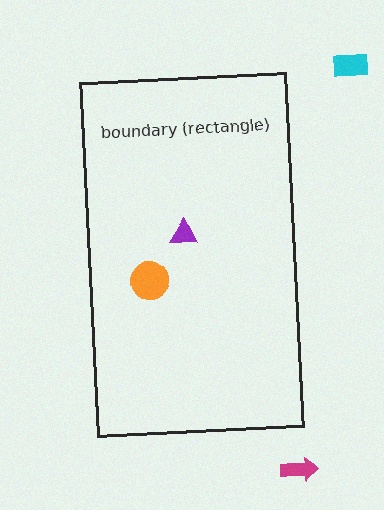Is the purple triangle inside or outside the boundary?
Inside.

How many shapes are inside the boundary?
2 inside, 2 outside.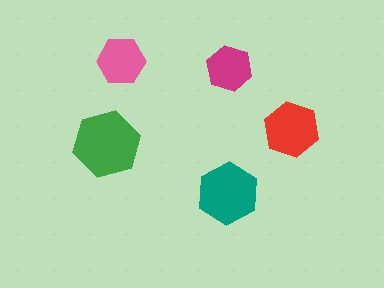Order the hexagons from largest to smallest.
the green one, the teal one, the red one, the pink one, the magenta one.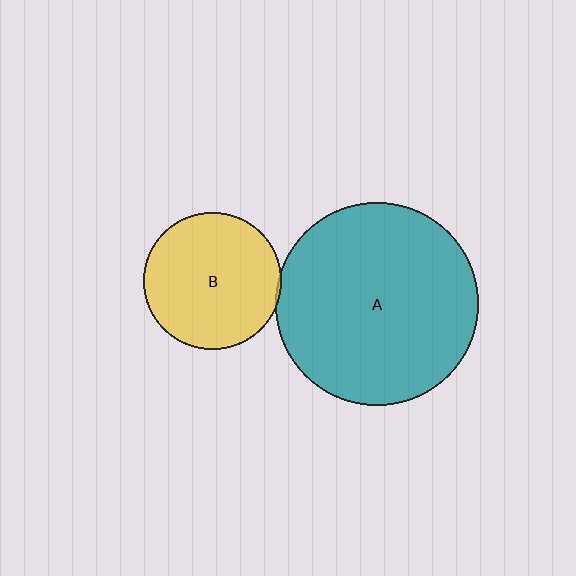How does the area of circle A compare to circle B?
Approximately 2.2 times.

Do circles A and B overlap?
Yes.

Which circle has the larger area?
Circle A (teal).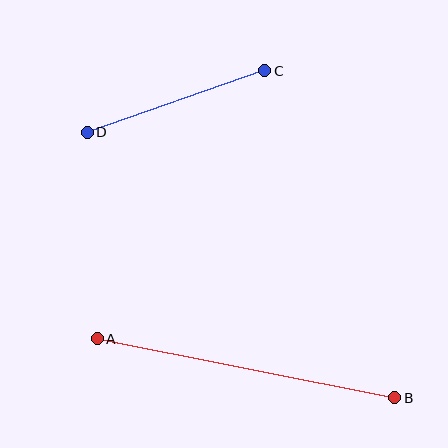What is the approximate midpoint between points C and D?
The midpoint is at approximately (176, 101) pixels.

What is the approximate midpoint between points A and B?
The midpoint is at approximately (246, 368) pixels.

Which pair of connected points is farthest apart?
Points A and B are farthest apart.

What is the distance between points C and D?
The distance is approximately 188 pixels.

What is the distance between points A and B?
The distance is approximately 303 pixels.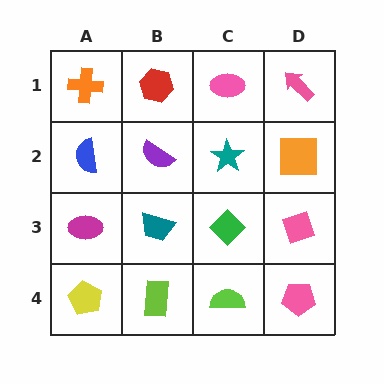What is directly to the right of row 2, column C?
An orange square.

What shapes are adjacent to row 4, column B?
A teal trapezoid (row 3, column B), a yellow pentagon (row 4, column A), a lime semicircle (row 4, column C).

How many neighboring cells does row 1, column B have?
3.